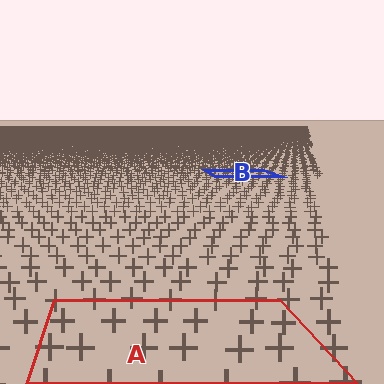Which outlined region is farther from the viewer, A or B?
Region B is farther from the viewer — the texture elements inside it appear smaller and more densely packed.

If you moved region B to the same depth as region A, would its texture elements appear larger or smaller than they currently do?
They would appear larger. At a closer depth, the same texture elements are projected at a bigger on-screen size.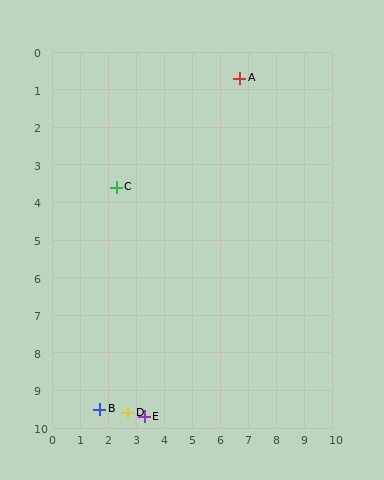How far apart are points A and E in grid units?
Points A and E are about 9.6 grid units apart.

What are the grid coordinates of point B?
Point B is at approximately (1.7, 9.5).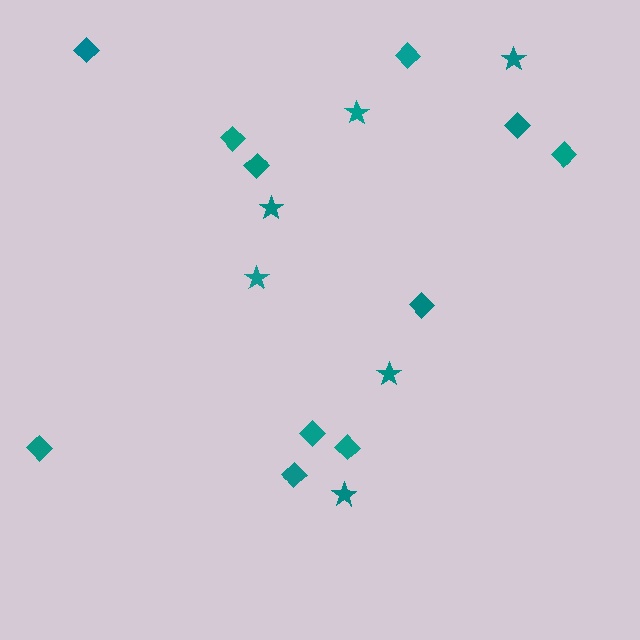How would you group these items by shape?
There are 2 groups: one group of diamonds (11) and one group of stars (6).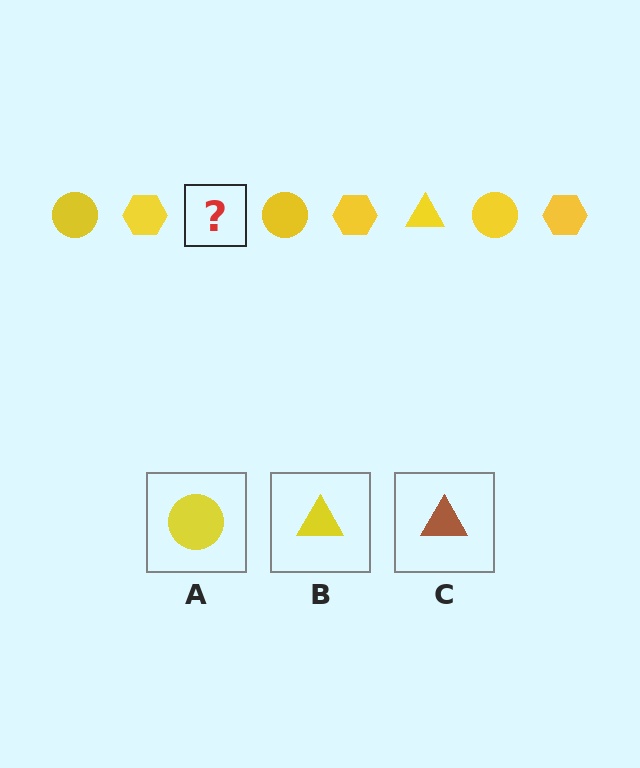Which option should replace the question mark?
Option B.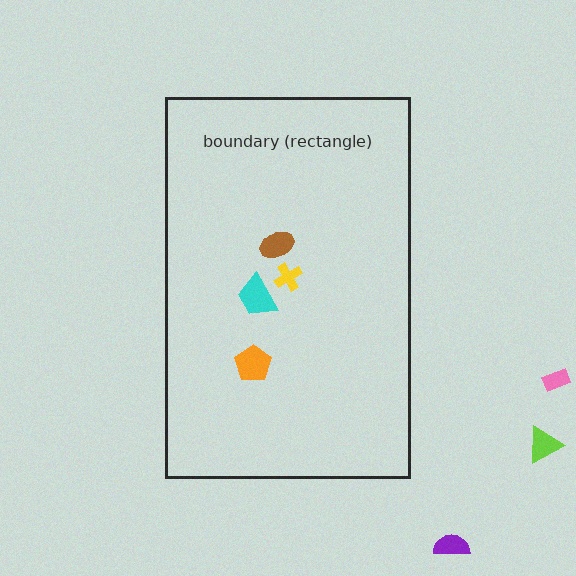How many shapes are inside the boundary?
4 inside, 3 outside.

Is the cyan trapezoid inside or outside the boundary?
Inside.